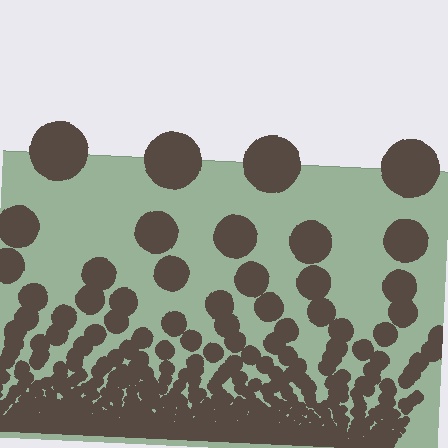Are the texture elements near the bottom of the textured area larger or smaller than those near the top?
Smaller. The gradient is inverted — elements near the bottom are smaller and denser.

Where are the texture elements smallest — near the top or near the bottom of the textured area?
Near the bottom.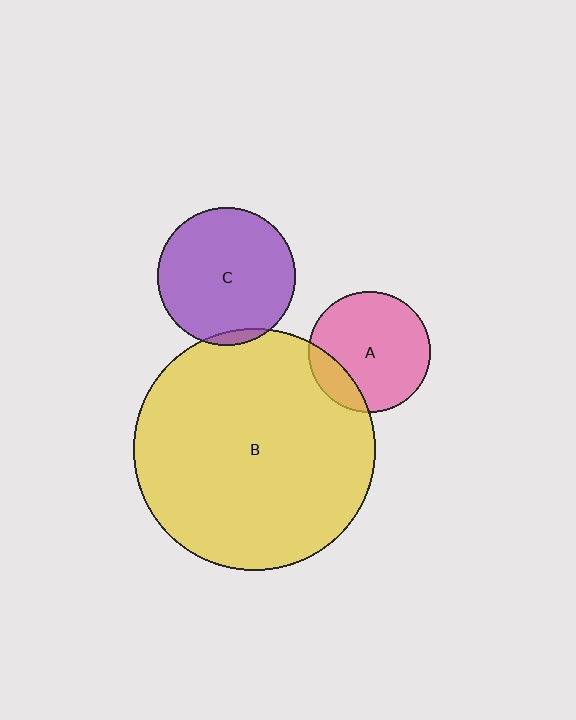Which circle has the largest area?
Circle B (yellow).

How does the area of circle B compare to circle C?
Approximately 3.1 times.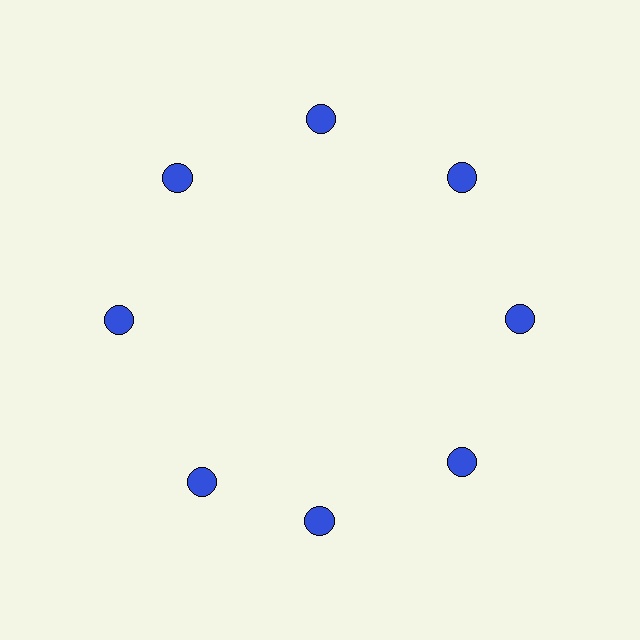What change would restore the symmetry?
The symmetry would be restored by rotating it back into even spacing with its neighbors so that all 8 circles sit at equal angles and equal distance from the center.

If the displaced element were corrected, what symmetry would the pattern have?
It would have 8-fold rotational symmetry — the pattern would map onto itself every 45 degrees.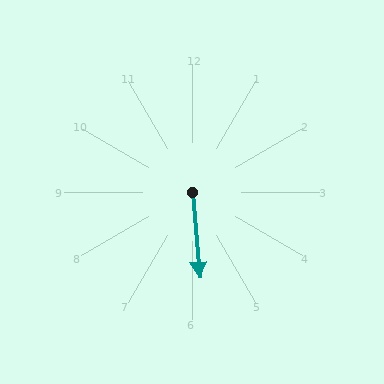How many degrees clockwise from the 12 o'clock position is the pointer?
Approximately 175 degrees.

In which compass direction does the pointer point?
South.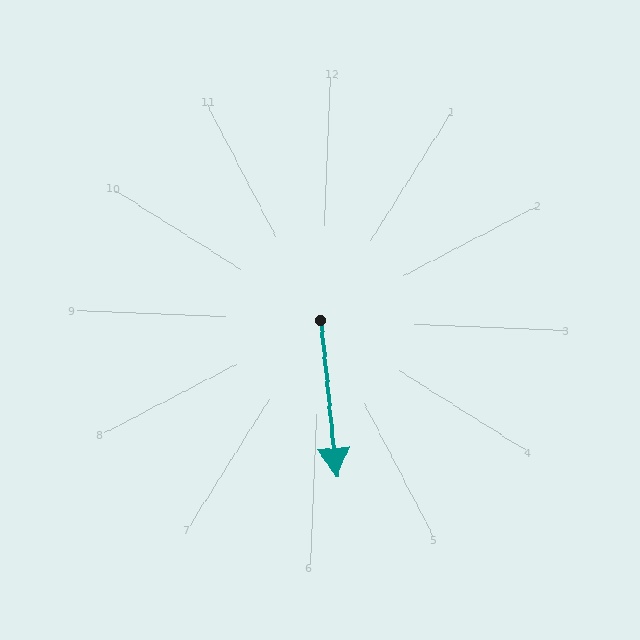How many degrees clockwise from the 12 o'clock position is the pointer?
Approximately 172 degrees.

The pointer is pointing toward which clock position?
Roughly 6 o'clock.